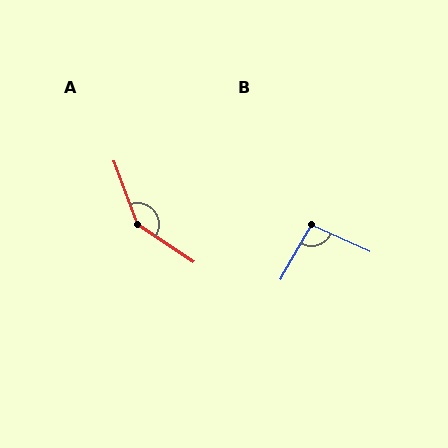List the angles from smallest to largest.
B (94°), A (144°).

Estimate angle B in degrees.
Approximately 94 degrees.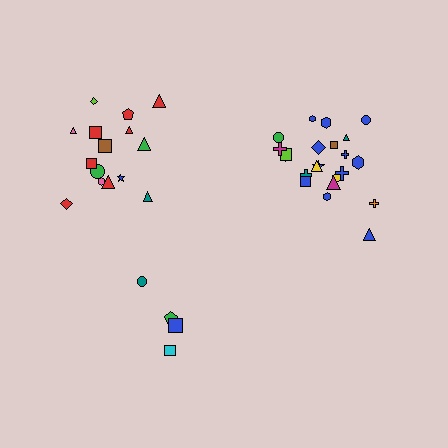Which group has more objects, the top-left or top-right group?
The top-right group.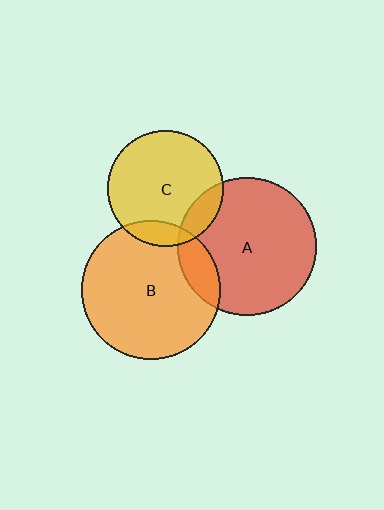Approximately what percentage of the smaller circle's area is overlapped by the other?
Approximately 10%.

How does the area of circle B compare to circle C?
Approximately 1.4 times.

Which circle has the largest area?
Circle B (orange).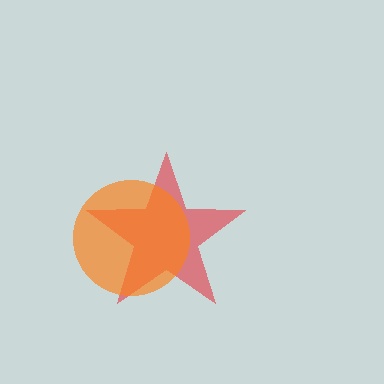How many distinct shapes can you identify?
There are 2 distinct shapes: a red star, an orange circle.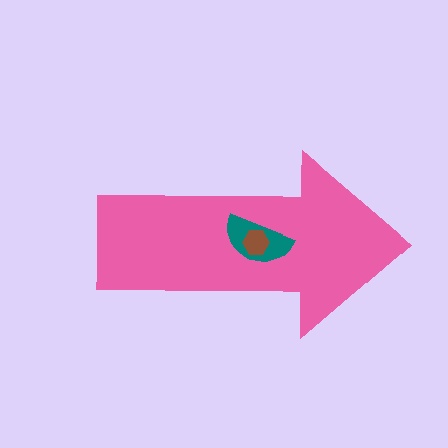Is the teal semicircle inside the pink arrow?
Yes.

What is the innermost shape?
The brown hexagon.